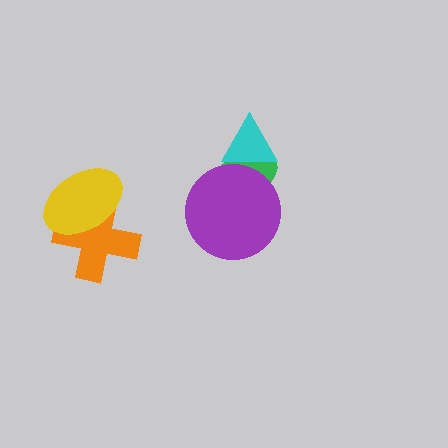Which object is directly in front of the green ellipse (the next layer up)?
The cyan triangle is directly in front of the green ellipse.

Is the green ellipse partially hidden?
Yes, it is partially covered by another shape.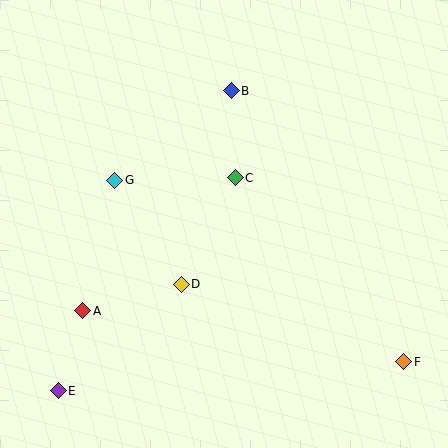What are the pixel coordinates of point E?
Point E is at (58, 391).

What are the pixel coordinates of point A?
Point A is at (83, 311).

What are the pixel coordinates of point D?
Point D is at (181, 284).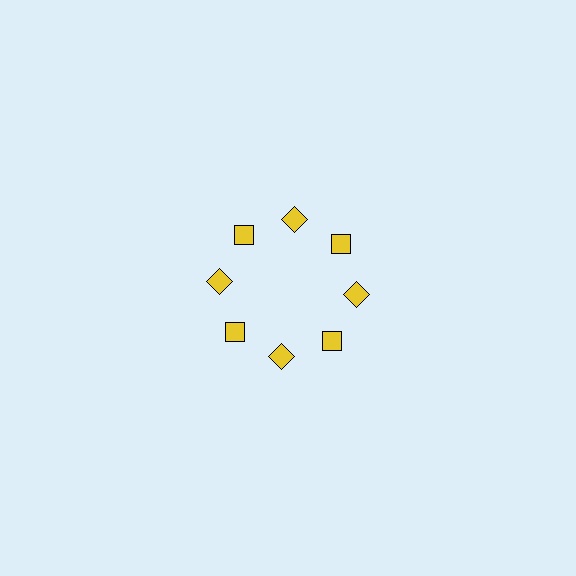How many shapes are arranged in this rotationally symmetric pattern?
There are 8 shapes, arranged in 8 groups of 1.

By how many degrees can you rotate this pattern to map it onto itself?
The pattern maps onto itself every 45 degrees of rotation.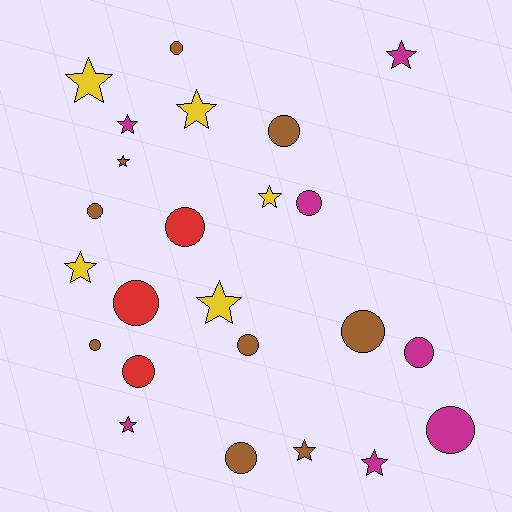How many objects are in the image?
There are 24 objects.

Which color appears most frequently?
Brown, with 9 objects.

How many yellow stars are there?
There are 5 yellow stars.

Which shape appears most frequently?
Circle, with 13 objects.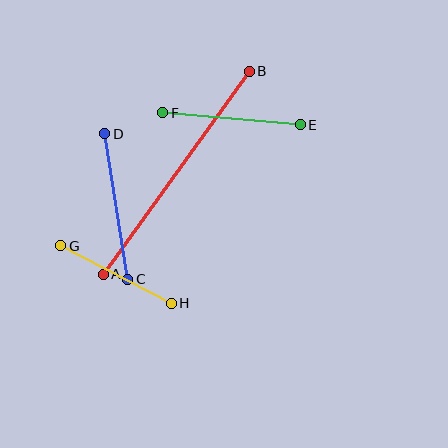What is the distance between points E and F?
The distance is approximately 138 pixels.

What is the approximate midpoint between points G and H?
The midpoint is at approximately (116, 275) pixels.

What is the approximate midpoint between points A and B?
The midpoint is at approximately (176, 173) pixels.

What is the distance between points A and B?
The distance is approximately 250 pixels.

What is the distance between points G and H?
The distance is approximately 124 pixels.